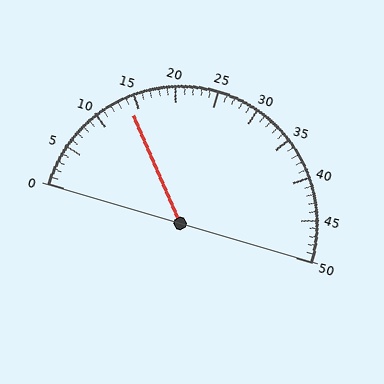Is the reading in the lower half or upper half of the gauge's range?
The reading is in the lower half of the range (0 to 50).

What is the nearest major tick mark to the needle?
The nearest major tick mark is 15.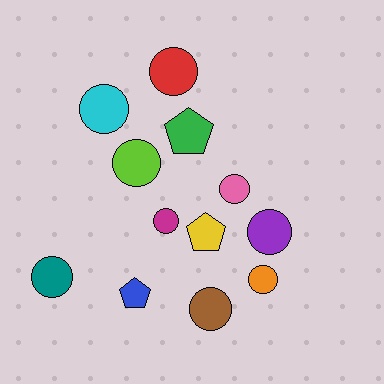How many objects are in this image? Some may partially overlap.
There are 12 objects.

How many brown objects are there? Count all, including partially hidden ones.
There is 1 brown object.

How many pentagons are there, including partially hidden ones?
There are 3 pentagons.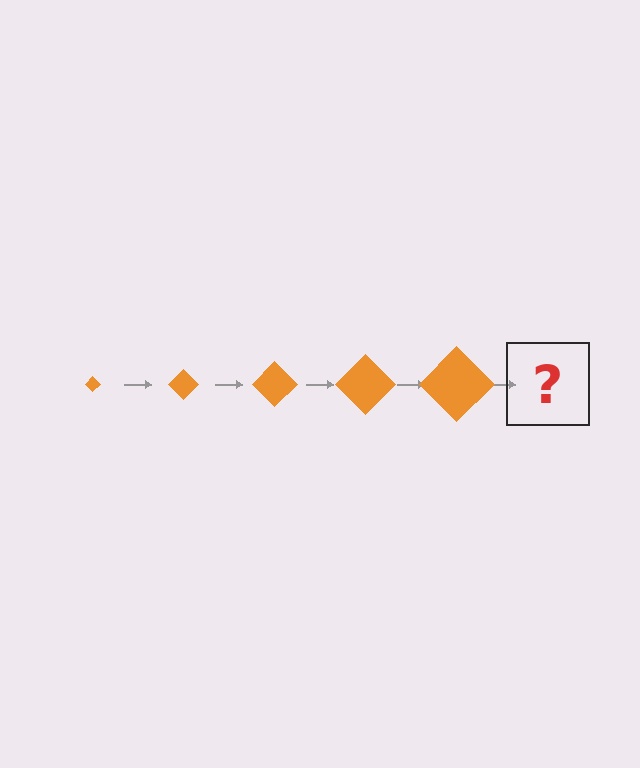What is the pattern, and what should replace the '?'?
The pattern is that the diamond gets progressively larger each step. The '?' should be an orange diamond, larger than the previous one.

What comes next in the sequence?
The next element should be an orange diamond, larger than the previous one.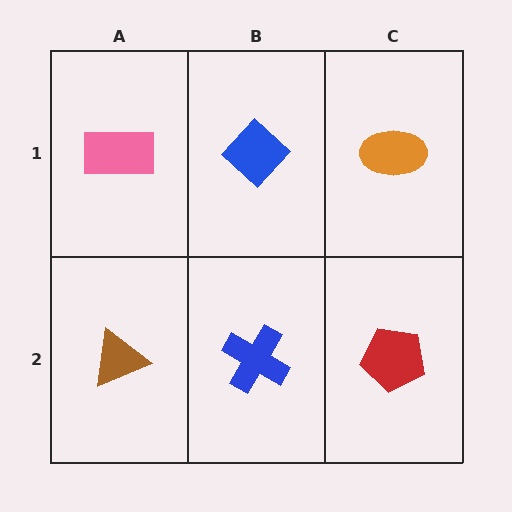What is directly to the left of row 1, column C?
A blue diamond.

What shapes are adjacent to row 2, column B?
A blue diamond (row 1, column B), a brown triangle (row 2, column A), a red pentagon (row 2, column C).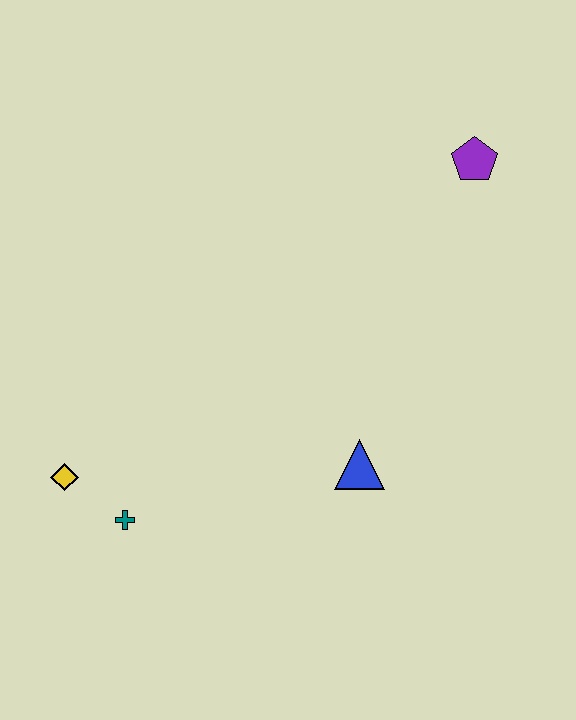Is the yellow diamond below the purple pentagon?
Yes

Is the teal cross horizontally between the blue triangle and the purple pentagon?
No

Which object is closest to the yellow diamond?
The teal cross is closest to the yellow diamond.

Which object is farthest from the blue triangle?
The purple pentagon is farthest from the blue triangle.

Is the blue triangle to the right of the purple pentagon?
No